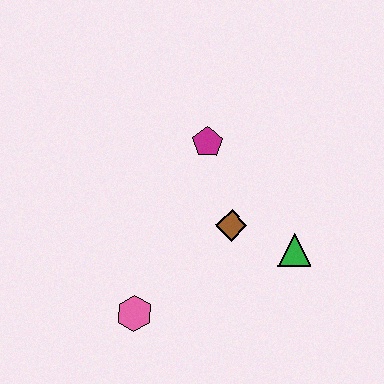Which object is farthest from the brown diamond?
The pink hexagon is farthest from the brown diamond.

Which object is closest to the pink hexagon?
The brown diamond is closest to the pink hexagon.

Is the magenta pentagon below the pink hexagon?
No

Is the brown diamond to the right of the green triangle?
No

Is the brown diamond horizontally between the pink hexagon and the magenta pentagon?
No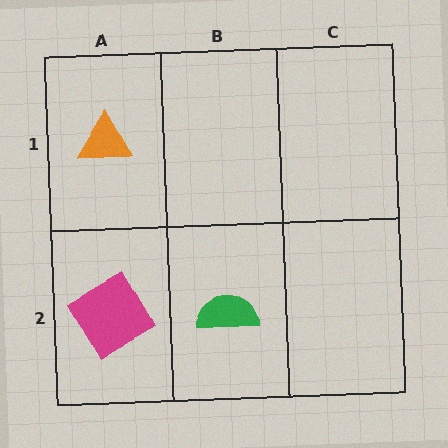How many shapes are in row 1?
1 shape.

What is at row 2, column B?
A green semicircle.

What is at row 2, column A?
A magenta square.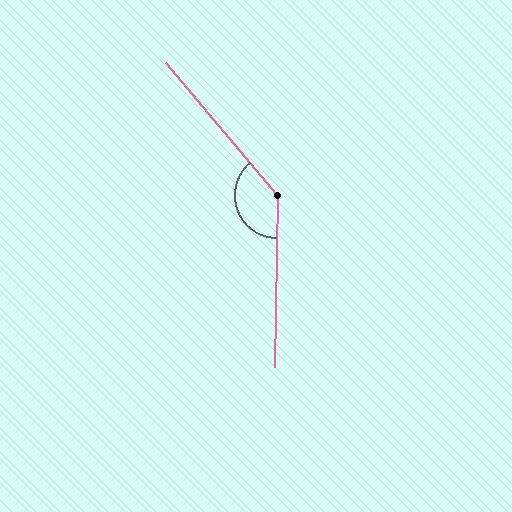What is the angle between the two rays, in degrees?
Approximately 139 degrees.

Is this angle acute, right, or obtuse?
It is obtuse.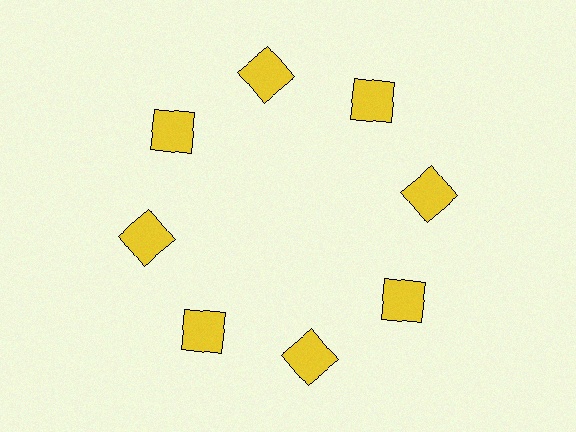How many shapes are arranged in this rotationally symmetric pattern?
There are 8 shapes, arranged in 8 groups of 1.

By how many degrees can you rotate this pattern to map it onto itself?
The pattern maps onto itself every 45 degrees of rotation.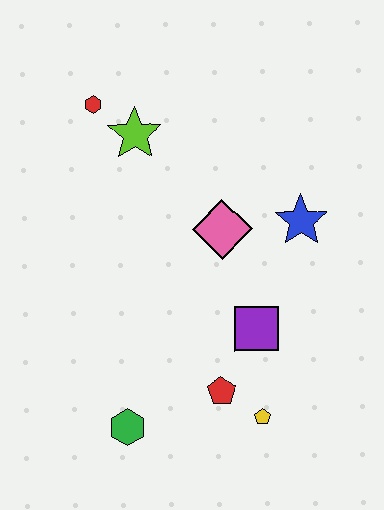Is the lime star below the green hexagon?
No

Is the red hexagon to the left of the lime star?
Yes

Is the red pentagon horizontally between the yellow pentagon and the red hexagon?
Yes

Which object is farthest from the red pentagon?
The red hexagon is farthest from the red pentagon.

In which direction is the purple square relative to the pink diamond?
The purple square is below the pink diamond.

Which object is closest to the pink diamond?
The blue star is closest to the pink diamond.